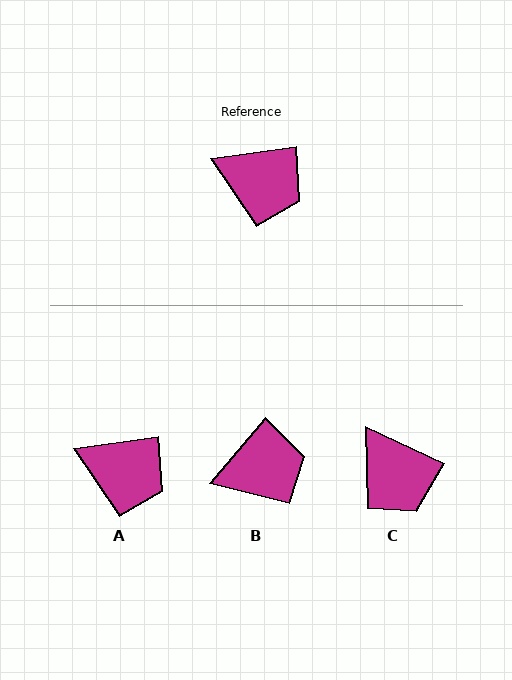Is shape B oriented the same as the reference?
No, it is off by about 42 degrees.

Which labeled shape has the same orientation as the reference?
A.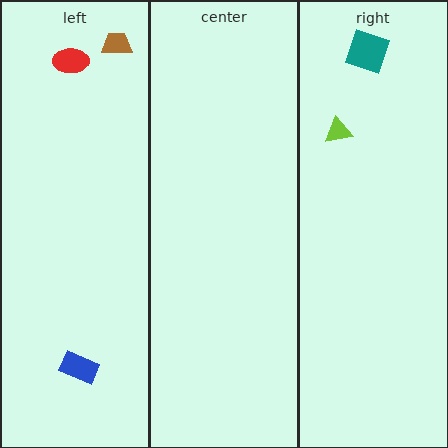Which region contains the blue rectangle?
The left region.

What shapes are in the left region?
The brown trapezoid, the blue rectangle, the red ellipse.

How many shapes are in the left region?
3.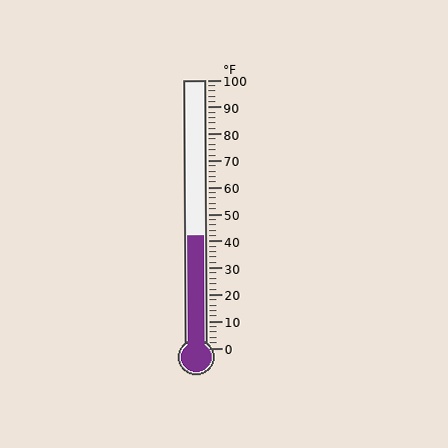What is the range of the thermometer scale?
The thermometer scale ranges from 0°F to 100°F.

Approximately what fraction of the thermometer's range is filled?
The thermometer is filled to approximately 40% of its range.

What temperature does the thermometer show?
The thermometer shows approximately 42°F.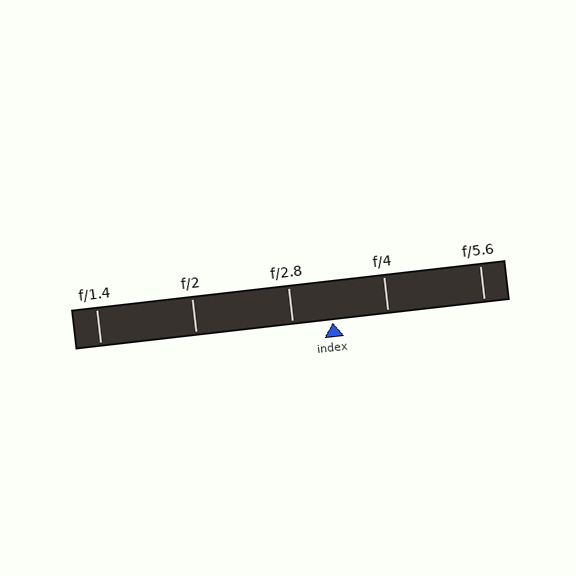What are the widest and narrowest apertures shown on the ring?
The widest aperture shown is f/1.4 and the narrowest is f/5.6.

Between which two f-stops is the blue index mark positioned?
The index mark is between f/2.8 and f/4.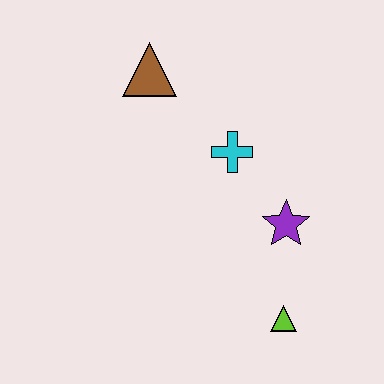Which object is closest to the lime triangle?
The purple star is closest to the lime triangle.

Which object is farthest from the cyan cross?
The lime triangle is farthest from the cyan cross.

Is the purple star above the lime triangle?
Yes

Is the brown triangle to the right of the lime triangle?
No